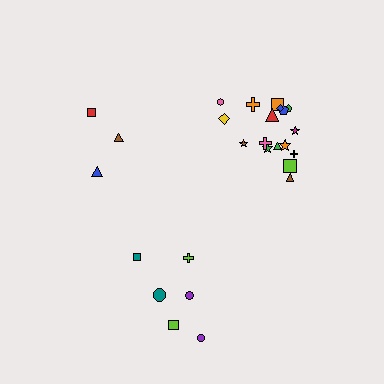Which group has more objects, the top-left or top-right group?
The top-right group.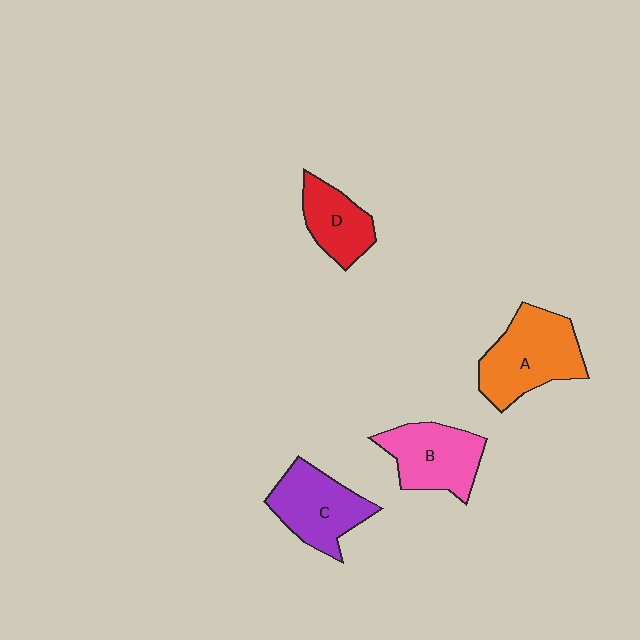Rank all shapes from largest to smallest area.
From largest to smallest: A (orange), C (purple), B (pink), D (red).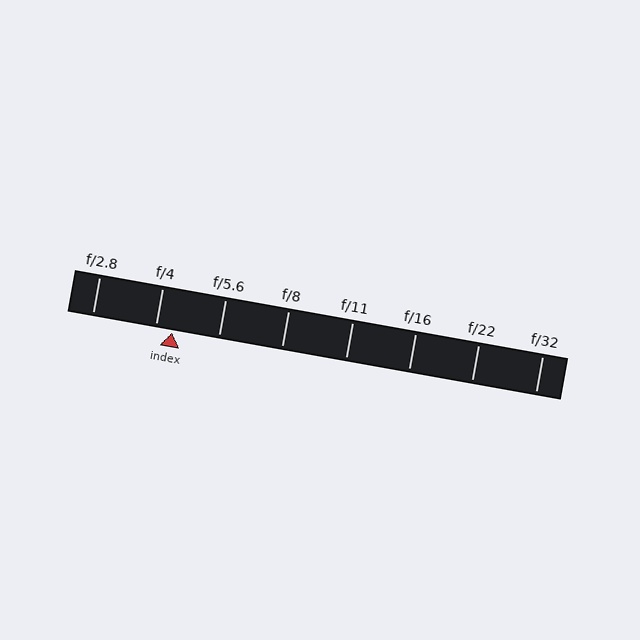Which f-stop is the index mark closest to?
The index mark is closest to f/4.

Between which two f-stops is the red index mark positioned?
The index mark is between f/4 and f/5.6.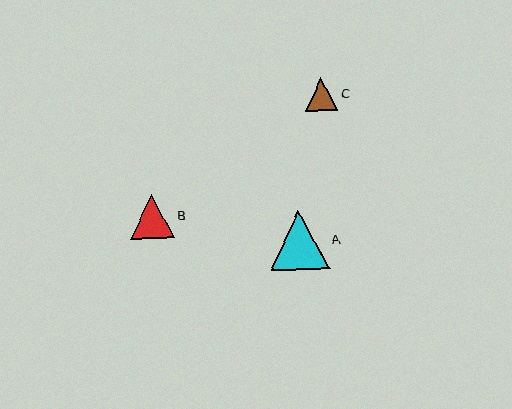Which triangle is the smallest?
Triangle C is the smallest with a size of approximately 33 pixels.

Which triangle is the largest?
Triangle A is the largest with a size of approximately 59 pixels.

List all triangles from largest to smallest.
From largest to smallest: A, B, C.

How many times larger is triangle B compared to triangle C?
Triangle B is approximately 1.4 times the size of triangle C.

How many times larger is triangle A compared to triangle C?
Triangle A is approximately 1.8 times the size of triangle C.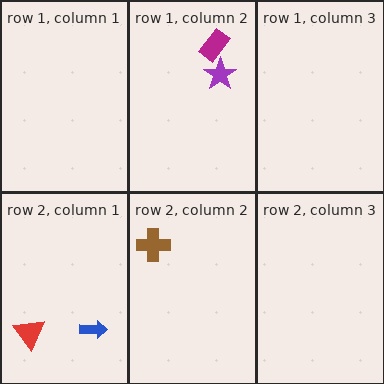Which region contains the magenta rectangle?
The row 1, column 2 region.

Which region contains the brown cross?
The row 2, column 2 region.